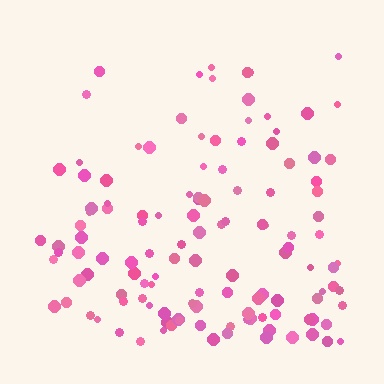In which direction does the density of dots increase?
From top to bottom, with the bottom side densest.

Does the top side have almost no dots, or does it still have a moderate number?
Still a moderate number, just noticeably fewer than the bottom.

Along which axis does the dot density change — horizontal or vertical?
Vertical.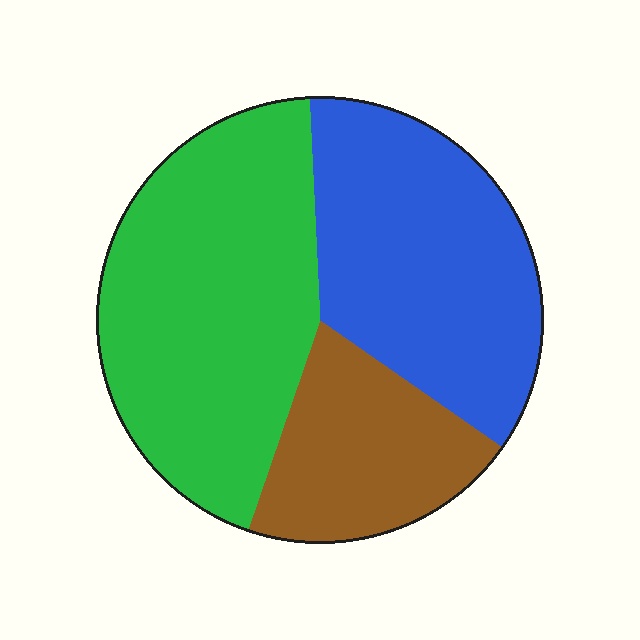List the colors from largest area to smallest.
From largest to smallest: green, blue, brown.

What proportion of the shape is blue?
Blue covers 35% of the shape.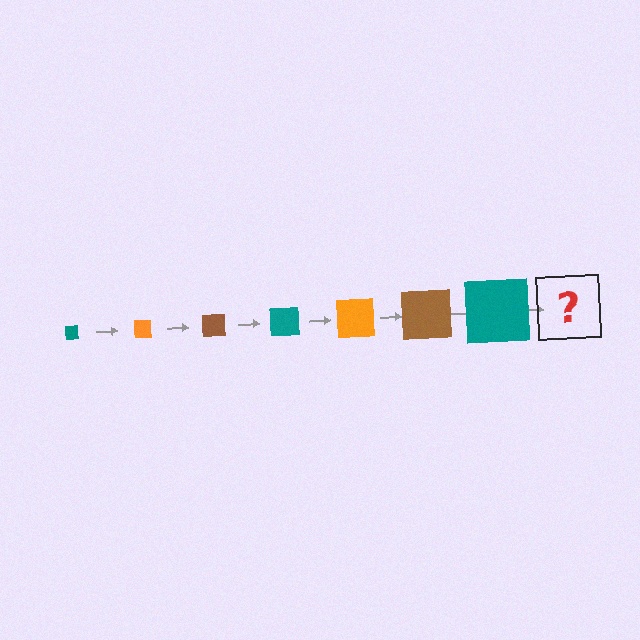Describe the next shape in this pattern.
It should be an orange square, larger than the previous one.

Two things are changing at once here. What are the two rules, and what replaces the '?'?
The two rules are that the square grows larger each step and the color cycles through teal, orange, and brown. The '?' should be an orange square, larger than the previous one.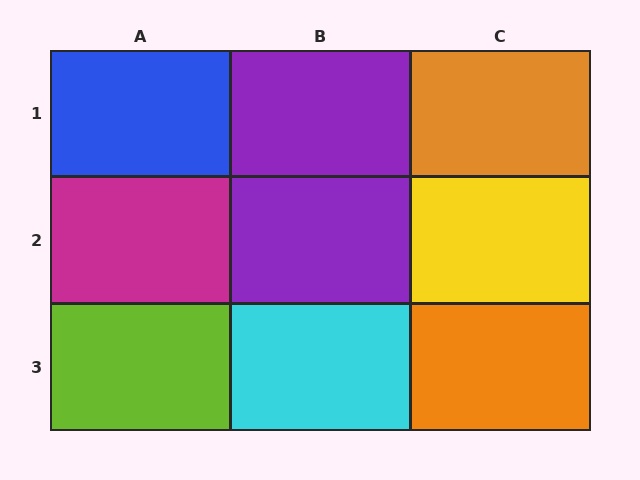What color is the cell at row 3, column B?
Cyan.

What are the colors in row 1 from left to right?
Blue, purple, orange.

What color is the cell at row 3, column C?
Orange.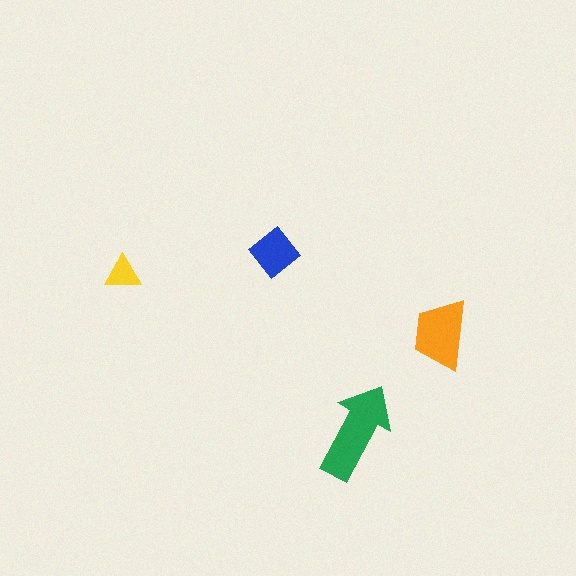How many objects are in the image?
There are 4 objects in the image.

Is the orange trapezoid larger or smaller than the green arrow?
Smaller.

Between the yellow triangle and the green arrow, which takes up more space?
The green arrow.